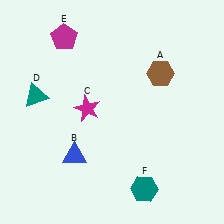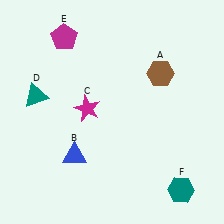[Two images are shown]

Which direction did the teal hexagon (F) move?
The teal hexagon (F) moved right.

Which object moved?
The teal hexagon (F) moved right.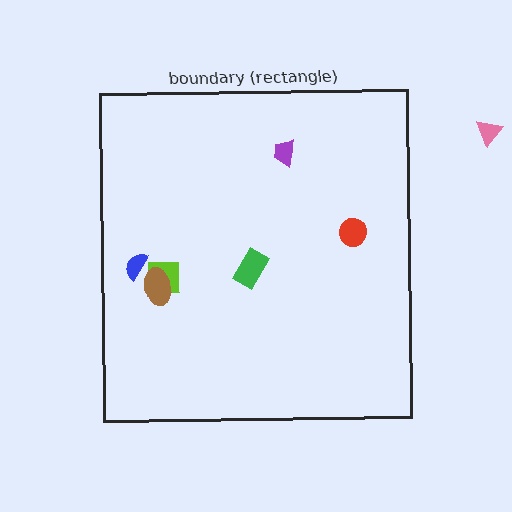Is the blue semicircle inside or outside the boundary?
Inside.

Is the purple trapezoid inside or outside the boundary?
Inside.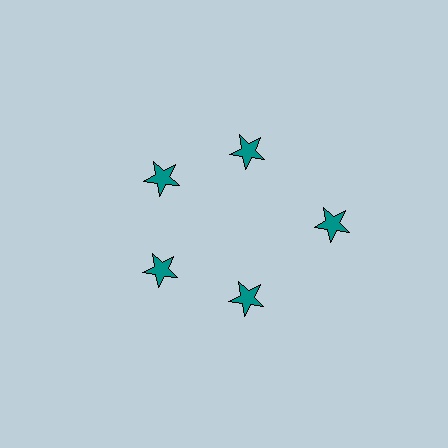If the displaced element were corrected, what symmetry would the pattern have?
It would have 5-fold rotational symmetry — the pattern would map onto itself every 72 degrees.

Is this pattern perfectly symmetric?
No. The 5 teal stars are arranged in a ring, but one element near the 3 o'clock position is pushed outward from the center, breaking the 5-fold rotational symmetry.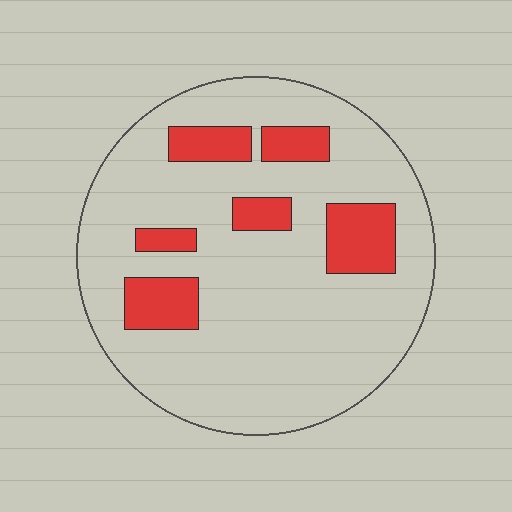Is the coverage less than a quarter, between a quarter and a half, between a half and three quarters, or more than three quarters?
Less than a quarter.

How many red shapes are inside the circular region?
6.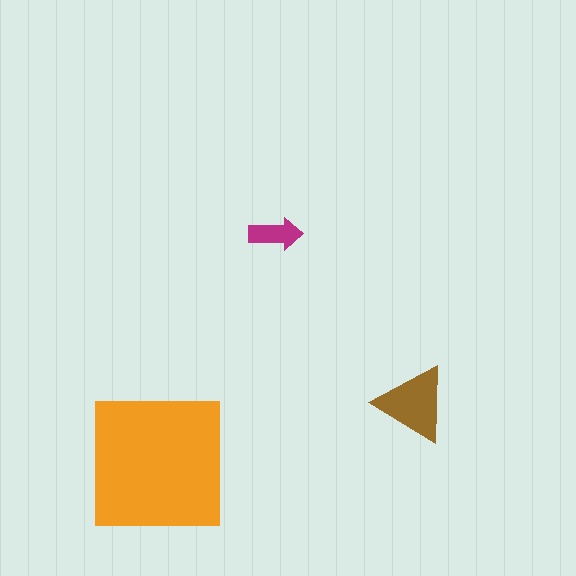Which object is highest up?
The magenta arrow is topmost.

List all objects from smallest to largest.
The magenta arrow, the brown triangle, the orange square.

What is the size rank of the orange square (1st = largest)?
1st.